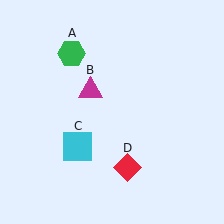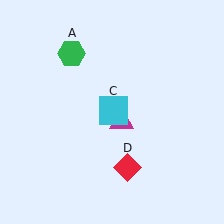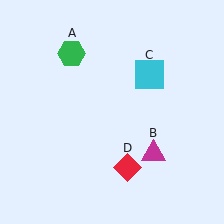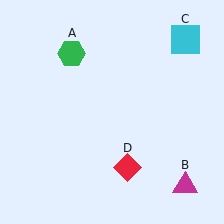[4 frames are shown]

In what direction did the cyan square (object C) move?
The cyan square (object C) moved up and to the right.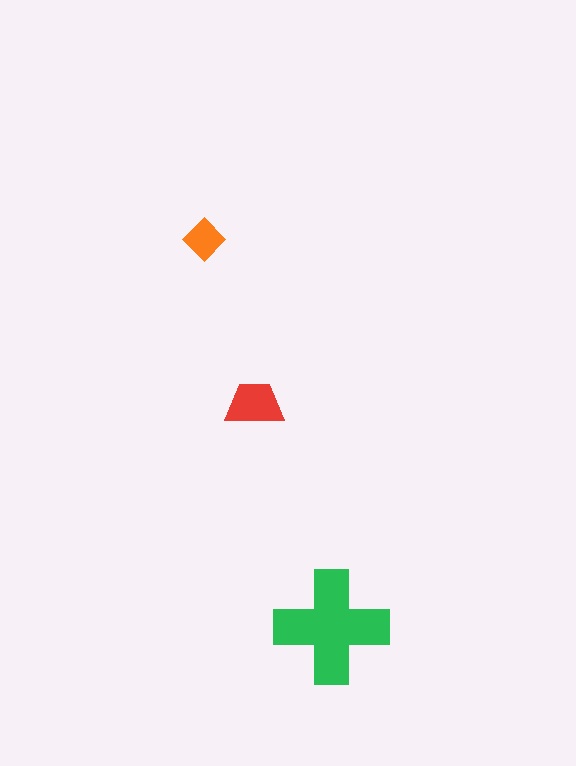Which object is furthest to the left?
The orange diamond is leftmost.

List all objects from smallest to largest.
The orange diamond, the red trapezoid, the green cross.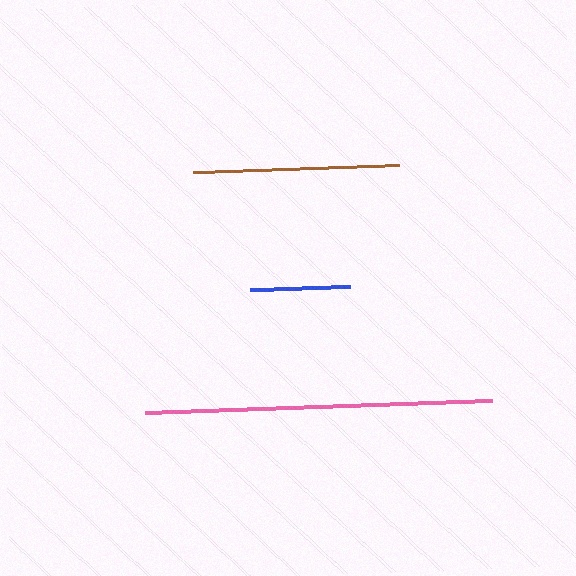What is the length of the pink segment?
The pink segment is approximately 347 pixels long.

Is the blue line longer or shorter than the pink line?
The pink line is longer than the blue line.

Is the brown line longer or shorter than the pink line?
The pink line is longer than the brown line.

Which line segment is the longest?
The pink line is the longest at approximately 347 pixels.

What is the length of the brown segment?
The brown segment is approximately 207 pixels long.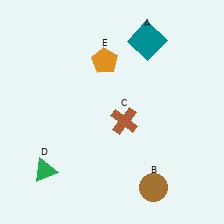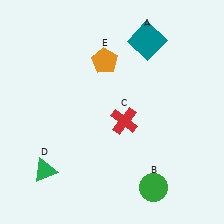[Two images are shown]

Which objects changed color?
B changed from brown to green. C changed from brown to red.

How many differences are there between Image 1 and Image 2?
There are 2 differences between the two images.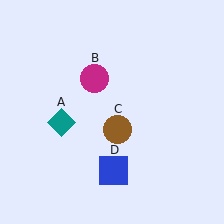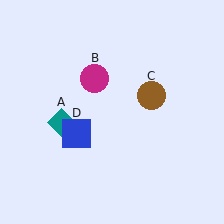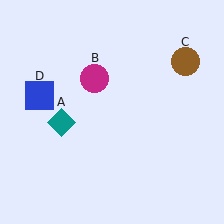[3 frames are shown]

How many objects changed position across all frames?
2 objects changed position: brown circle (object C), blue square (object D).